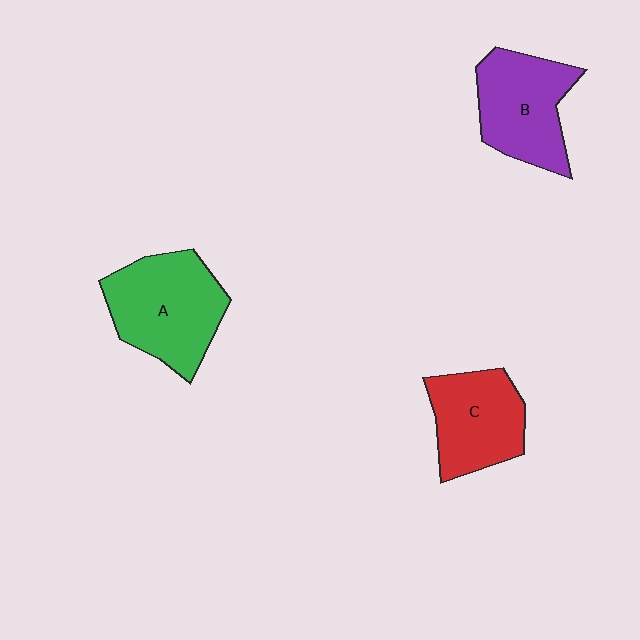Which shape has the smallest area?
Shape C (red).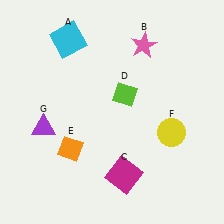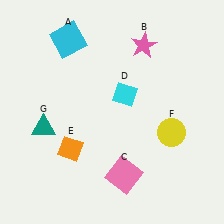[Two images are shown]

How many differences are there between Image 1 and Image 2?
There are 3 differences between the two images.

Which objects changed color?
C changed from magenta to pink. D changed from lime to cyan. G changed from purple to teal.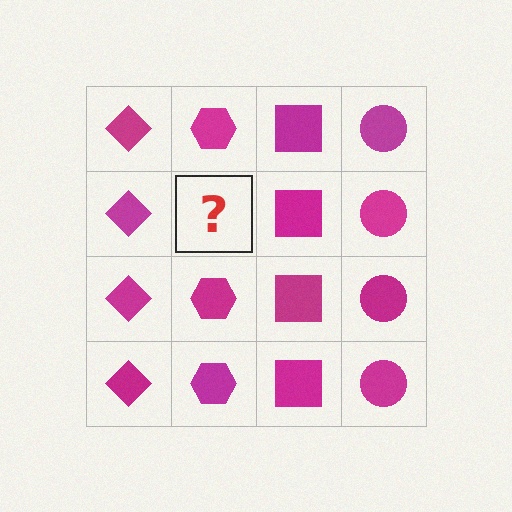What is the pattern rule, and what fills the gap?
The rule is that each column has a consistent shape. The gap should be filled with a magenta hexagon.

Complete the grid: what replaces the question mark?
The question mark should be replaced with a magenta hexagon.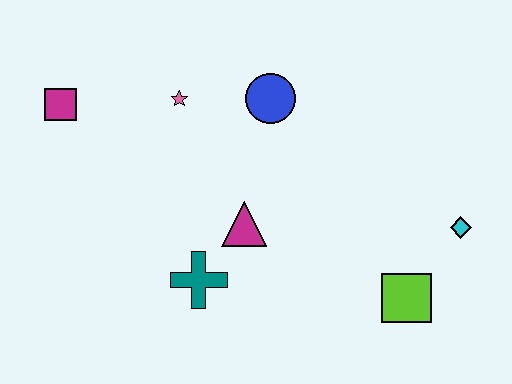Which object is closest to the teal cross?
The magenta triangle is closest to the teal cross.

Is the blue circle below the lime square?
No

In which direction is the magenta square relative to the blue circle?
The magenta square is to the left of the blue circle.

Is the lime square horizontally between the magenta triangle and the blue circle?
No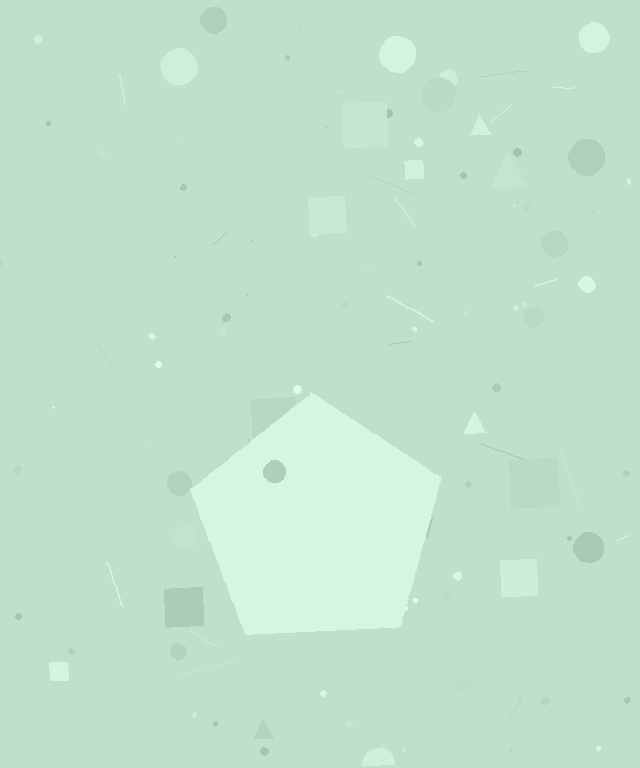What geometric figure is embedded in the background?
A pentagon is embedded in the background.